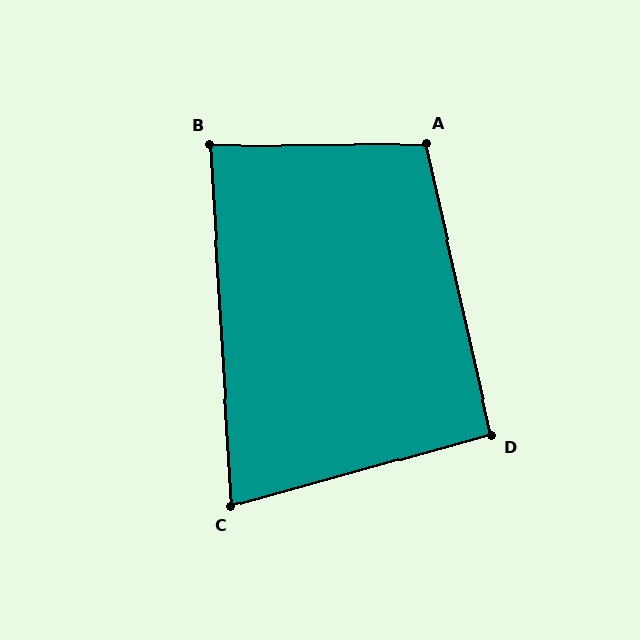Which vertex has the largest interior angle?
A, at approximately 102 degrees.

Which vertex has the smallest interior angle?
C, at approximately 78 degrees.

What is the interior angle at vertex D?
Approximately 93 degrees (approximately right).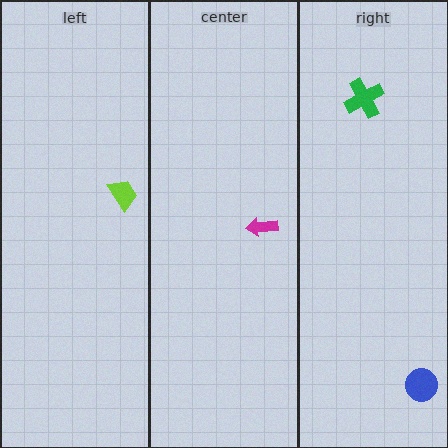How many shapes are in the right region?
2.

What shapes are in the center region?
The magenta arrow.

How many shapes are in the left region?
1.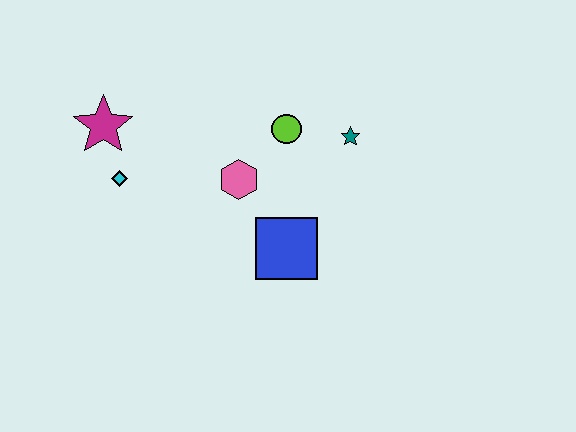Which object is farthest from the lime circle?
The magenta star is farthest from the lime circle.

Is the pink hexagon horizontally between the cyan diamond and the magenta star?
No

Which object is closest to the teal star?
The lime circle is closest to the teal star.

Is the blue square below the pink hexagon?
Yes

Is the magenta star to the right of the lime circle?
No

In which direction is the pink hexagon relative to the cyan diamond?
The pink hexagon is to the right of the cyan diamond.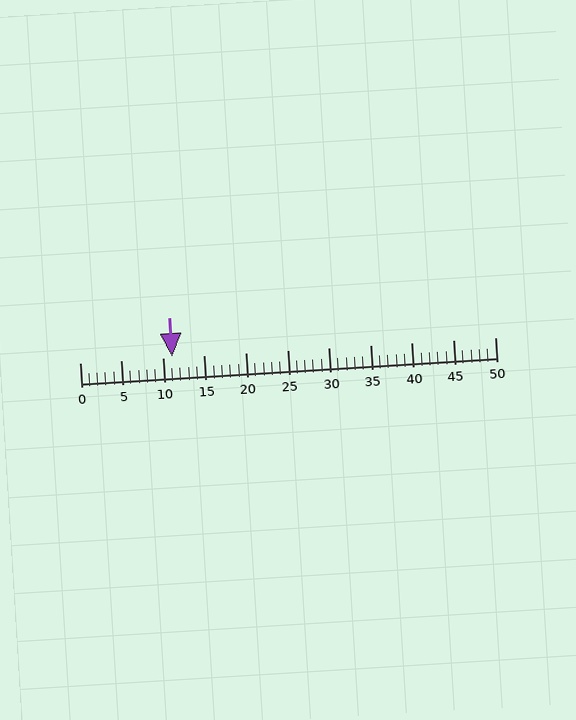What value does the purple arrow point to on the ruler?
The purple arrow points to approximately 11.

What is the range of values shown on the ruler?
The ruler shows values from 0 to 50.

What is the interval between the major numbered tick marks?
The major tick marks are spaced 5 units apart.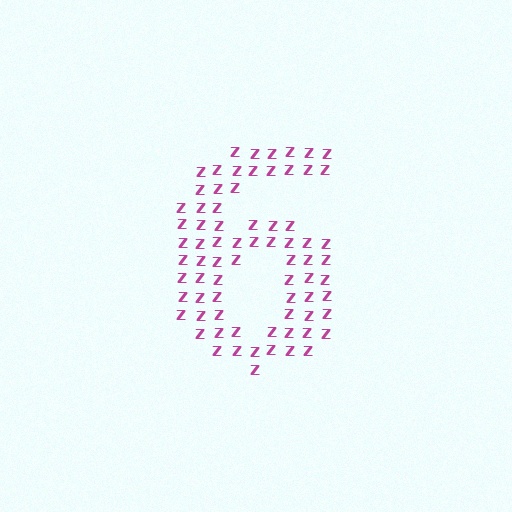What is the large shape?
The large shape is the digit 6.